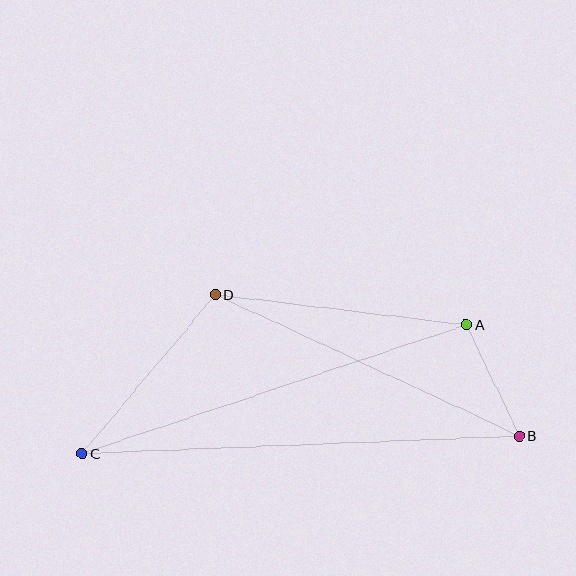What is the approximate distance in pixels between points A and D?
The distance between A and D is approximately 253 pixels.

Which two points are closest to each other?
Points A and B are closest to each other.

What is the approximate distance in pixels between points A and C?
The distance between A and C is approximately 405 pixels.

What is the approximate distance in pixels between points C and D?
The distance between C and D is approximately 208 pixels.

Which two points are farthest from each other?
Points B and C are farthest from each other.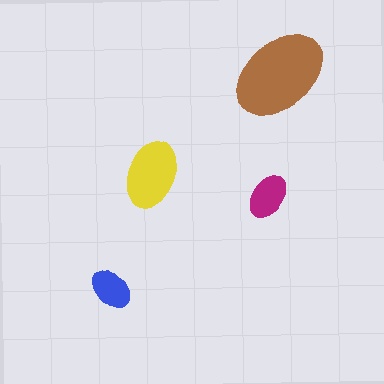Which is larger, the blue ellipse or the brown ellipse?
The brown one.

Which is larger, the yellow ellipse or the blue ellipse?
The yellow one.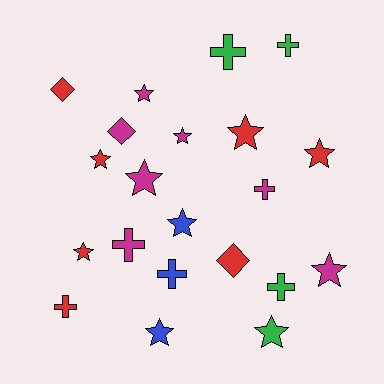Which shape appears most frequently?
Star, with 11 objects.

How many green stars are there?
There is 1 green star.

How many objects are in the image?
There are 21 objects.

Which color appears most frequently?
Red, with 7 objects.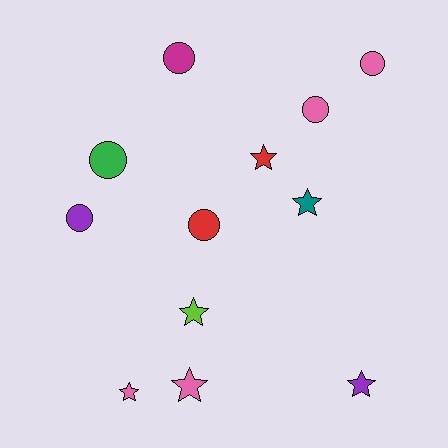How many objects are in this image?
There are 12 objects.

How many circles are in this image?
There are 6 circles.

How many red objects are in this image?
There are 2 red objects.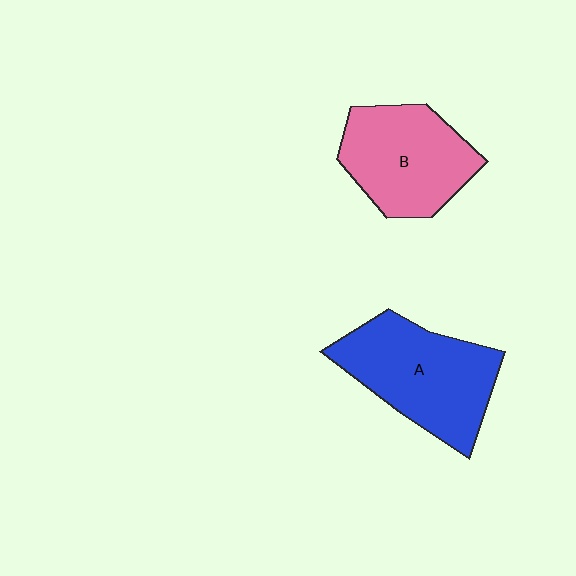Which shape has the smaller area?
Shape B (pink).